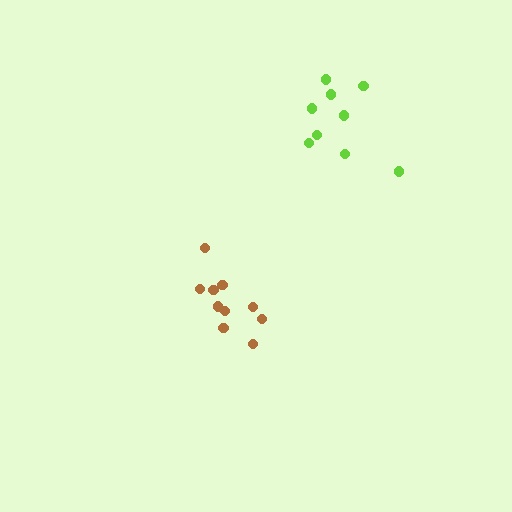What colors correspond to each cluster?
The clusters are colored: lime, brown.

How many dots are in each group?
Group 1: 9 dots, Group 2: 10 dots (19 total).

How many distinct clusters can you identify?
There are 2 distinct clusters.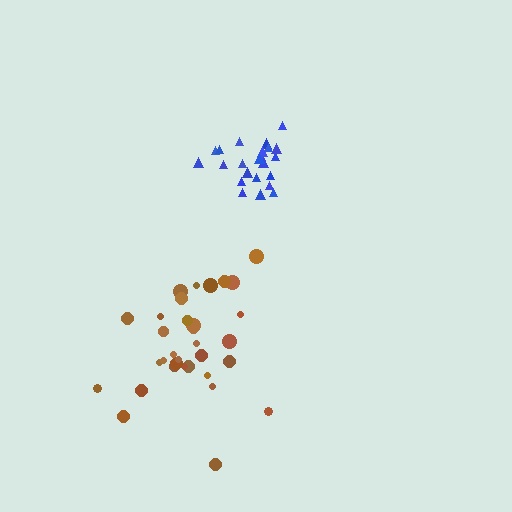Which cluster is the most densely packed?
Blue.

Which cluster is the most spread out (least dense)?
Brown.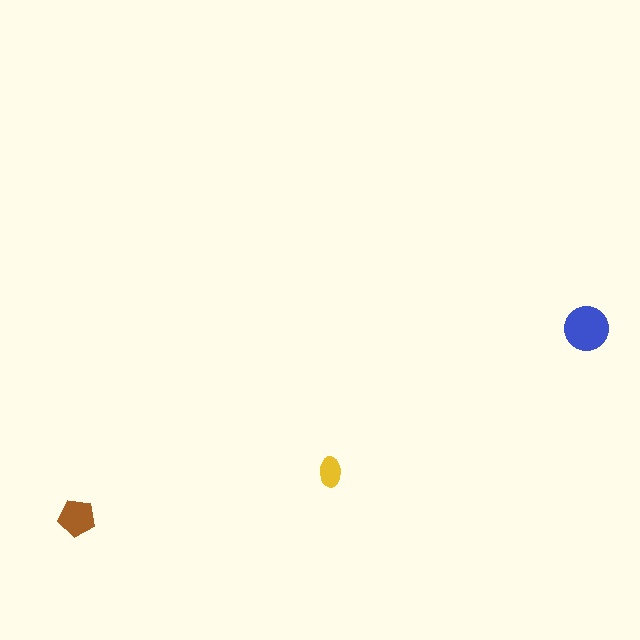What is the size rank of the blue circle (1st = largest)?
1st.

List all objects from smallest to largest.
The yellow ellipse, the brown pentagon, the blue circle.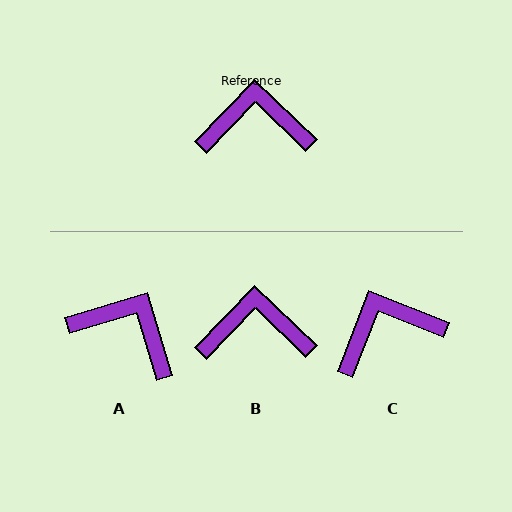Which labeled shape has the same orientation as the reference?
B.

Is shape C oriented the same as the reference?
No, it is off by about 23 degrees.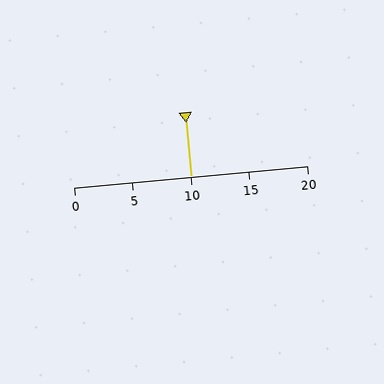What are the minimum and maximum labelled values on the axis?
The axis runs from 0 to 20.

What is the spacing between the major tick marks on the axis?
The major ticks are spaced 5 apart.